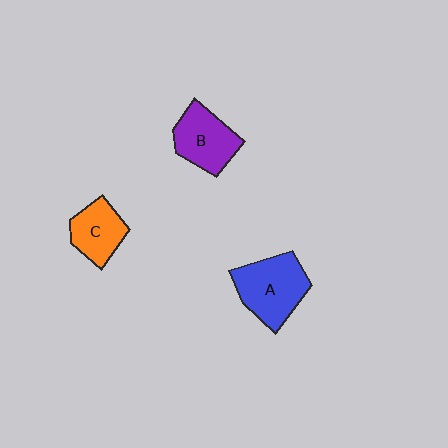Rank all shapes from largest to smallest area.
From largest to smallest: A (blue), B (purple), C (orange).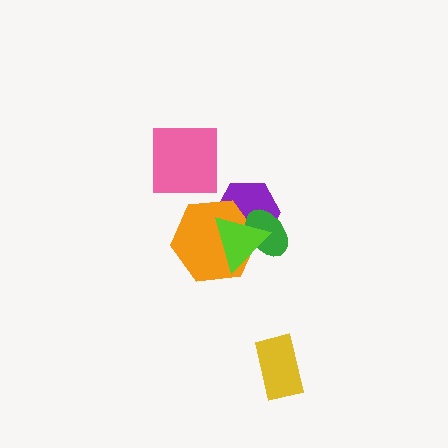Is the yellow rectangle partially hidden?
No, no other shape covers it.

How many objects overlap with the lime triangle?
3 objects overlap with the lime triangle.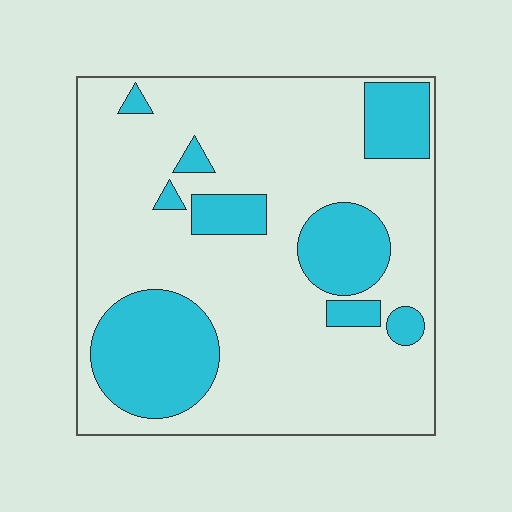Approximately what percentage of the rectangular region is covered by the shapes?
Approximately 25%.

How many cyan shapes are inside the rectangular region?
9.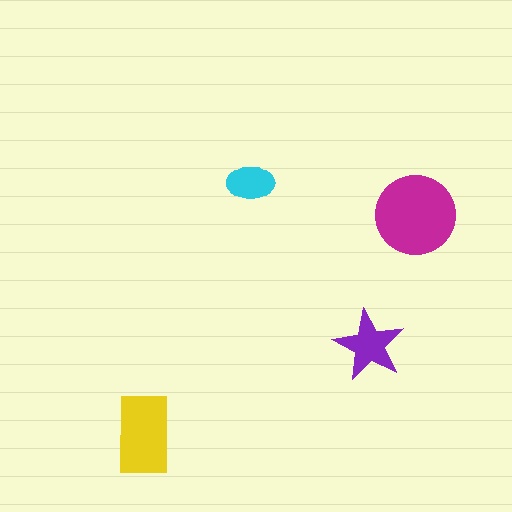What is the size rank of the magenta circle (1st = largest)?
1st.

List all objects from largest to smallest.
The magenta circle, the yellow rectangle, the purple star, the cyan ellipse.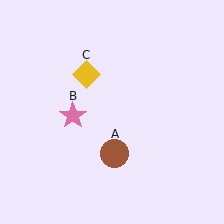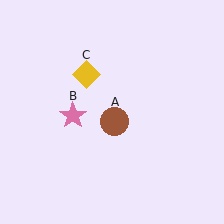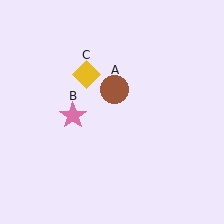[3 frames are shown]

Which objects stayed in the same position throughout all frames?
Pink star (object B) and yellow diamond (object C) remained stationary.